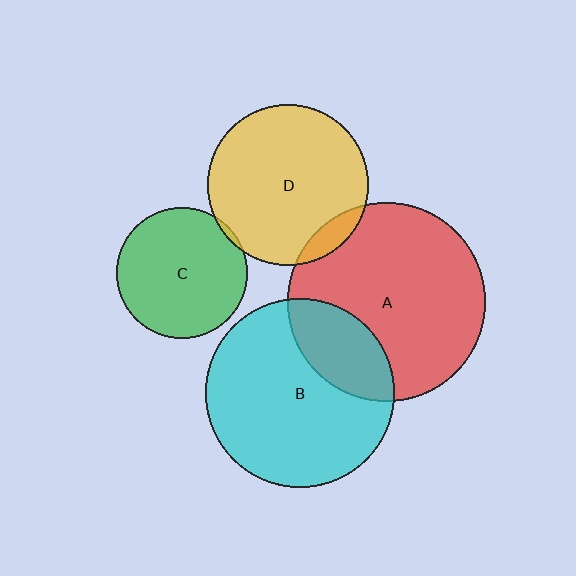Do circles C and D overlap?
Yes.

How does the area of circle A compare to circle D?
Approximately 1.5 times.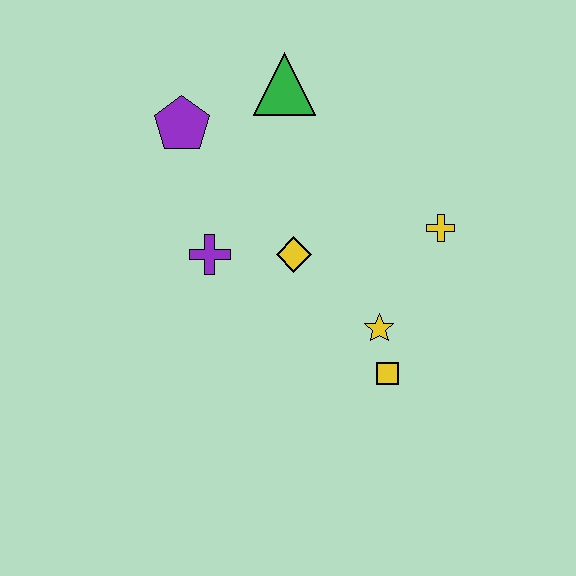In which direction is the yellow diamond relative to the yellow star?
The yellow diamond is to the left of the yellow star.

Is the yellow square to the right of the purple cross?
Yes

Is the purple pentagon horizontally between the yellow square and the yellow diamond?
No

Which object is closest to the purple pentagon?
The green triangle is closest to the purple pentagon.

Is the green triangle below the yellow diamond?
No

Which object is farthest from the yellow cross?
The purple pentagon is farthest from the yellow cross.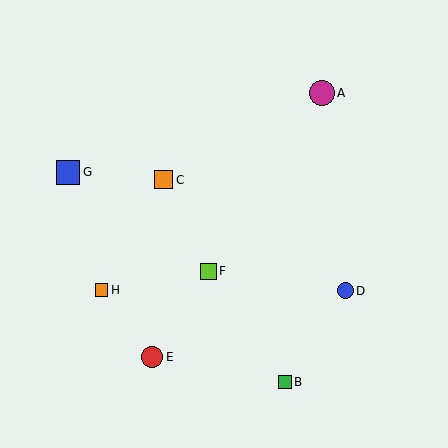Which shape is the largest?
The magenta circle (labeled A) is the largest.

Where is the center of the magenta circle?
The center of the magenta circle is at (322, 93).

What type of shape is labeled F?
Shape F is a lime square.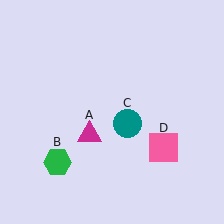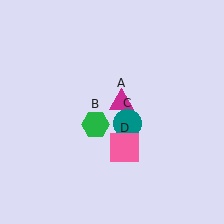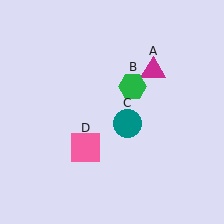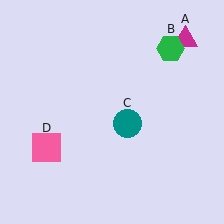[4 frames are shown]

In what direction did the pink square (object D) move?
The pink square (object D) moved left.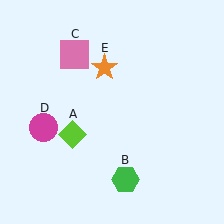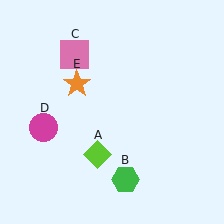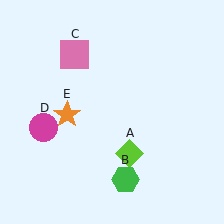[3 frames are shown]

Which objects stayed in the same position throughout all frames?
Green hexagon (object B) and pink square (object C) and magenta circle (object D) remained stationary.